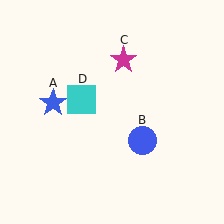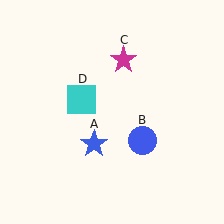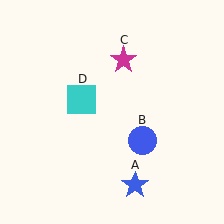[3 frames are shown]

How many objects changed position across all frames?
1 object changed position: blue star (object A).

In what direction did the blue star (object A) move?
The blue star (object A) moved down and to the right.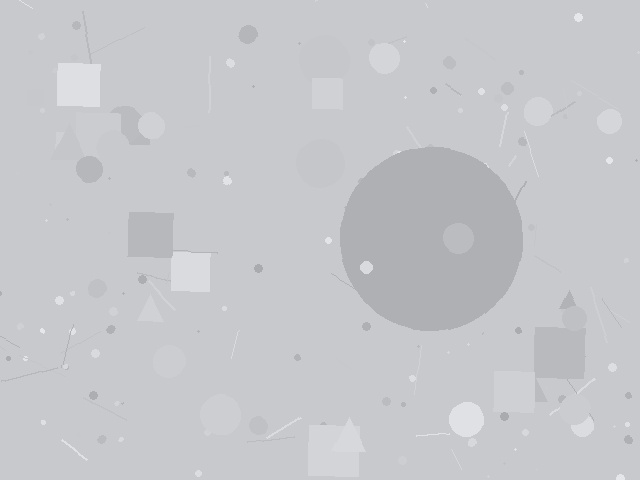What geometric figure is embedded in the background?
A circle is embedded in the background.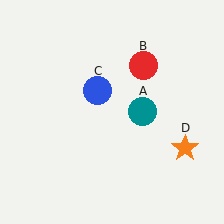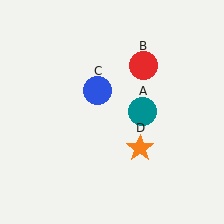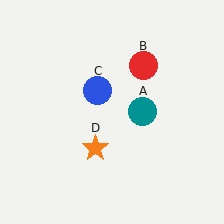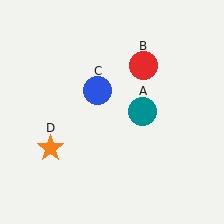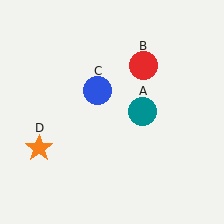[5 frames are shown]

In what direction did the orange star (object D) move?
The orange star (object D) moved left.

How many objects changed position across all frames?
1 object changed position: orange star (object D).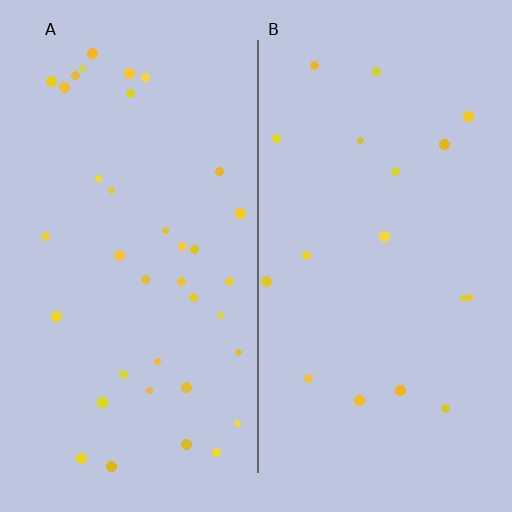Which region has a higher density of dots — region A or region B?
A (the left).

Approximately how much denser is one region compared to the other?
Approximately 2.1× — region A over region B.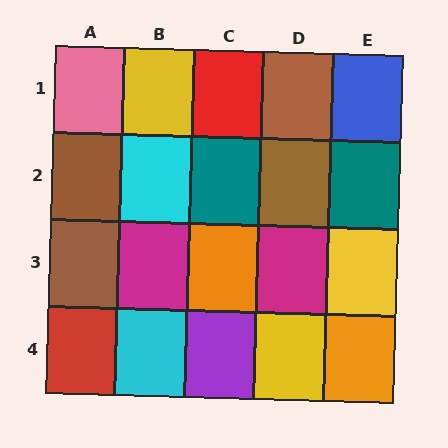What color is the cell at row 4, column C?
Purple.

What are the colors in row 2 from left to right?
Brown, cyan, teal, brown, teal.